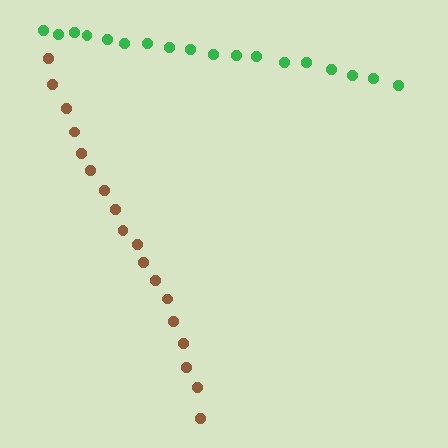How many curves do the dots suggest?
There are 2 distinct paths.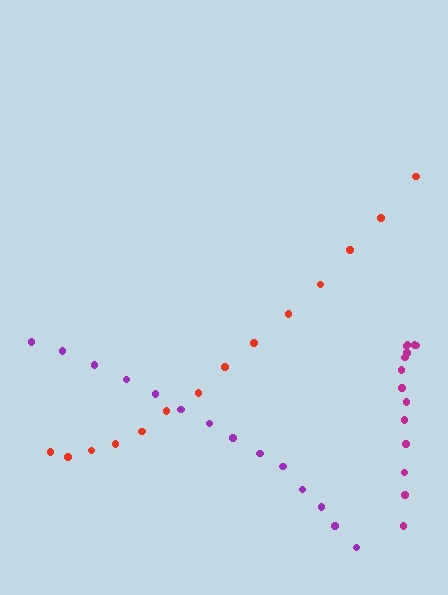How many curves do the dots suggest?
There are 3 distinct paths.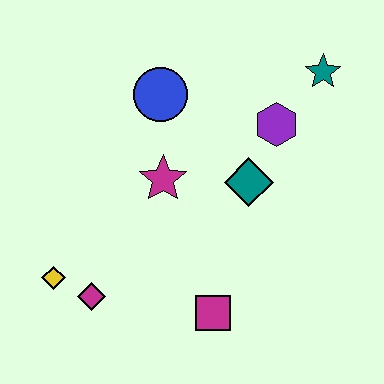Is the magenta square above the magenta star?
No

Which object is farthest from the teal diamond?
The yellow diamond is farthest from the teal diamond.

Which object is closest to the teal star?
The purple hexagon is closest to the teal star.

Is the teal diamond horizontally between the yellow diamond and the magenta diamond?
No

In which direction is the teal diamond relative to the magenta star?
The teal diamond is to the right of the magenta star.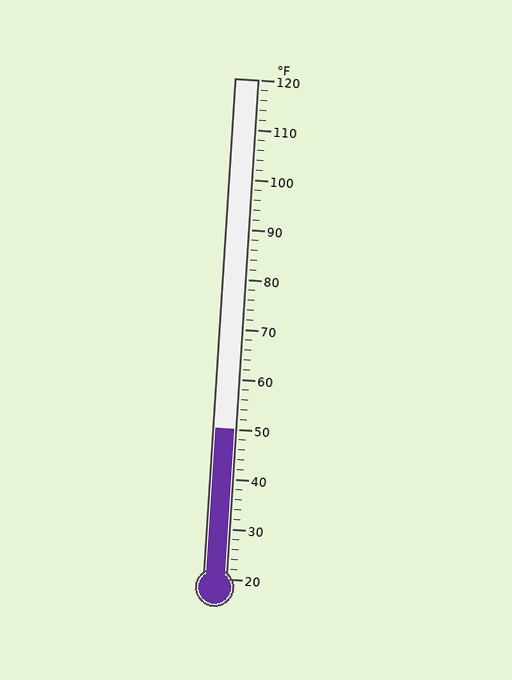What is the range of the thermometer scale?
The thermometer scale ranges from 20°F to 120°F.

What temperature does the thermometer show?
The thermometer shows approximately 50°F.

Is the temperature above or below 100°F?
The temperature is below 100°F.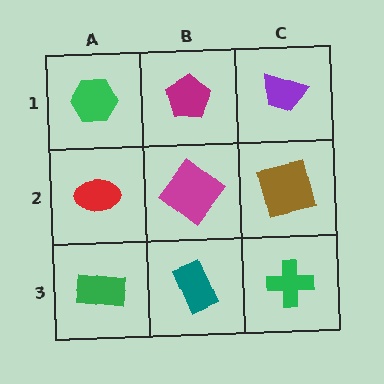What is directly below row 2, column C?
A green cross.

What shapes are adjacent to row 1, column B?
A magenta diamond (row 2, column B), a green hexagon (row 1, column A), a purple trapezoid (row 1, column C).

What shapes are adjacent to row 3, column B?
A magenta diamond (row 2, column B), a green rectangle (row 3, column A), a green cross (row 3, column C).